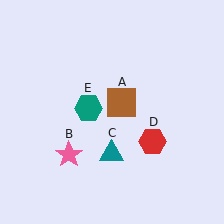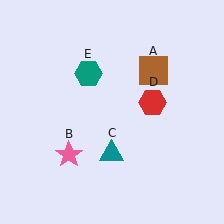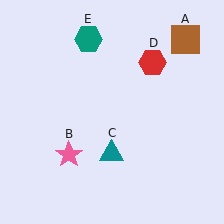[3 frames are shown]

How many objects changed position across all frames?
3 objects changed position: brown square (object A), red hexagon (object D), teal hexagon (object E).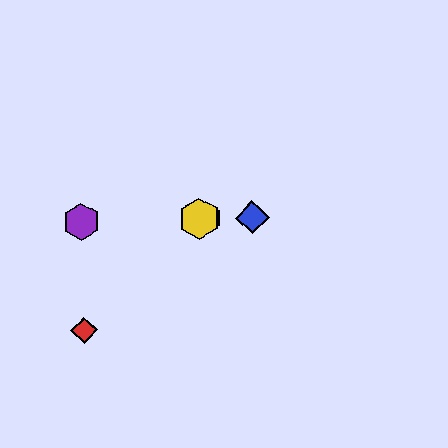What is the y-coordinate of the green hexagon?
The green hexagon is at y≈219.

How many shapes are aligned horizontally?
4 shapes (the blue diamond, the green hexagon, the yellow hexagon, the purple hexagon) are aligned horizontally.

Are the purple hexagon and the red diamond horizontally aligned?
No, the purple hexagon is at y≈222 and the red diamond is at y≈330.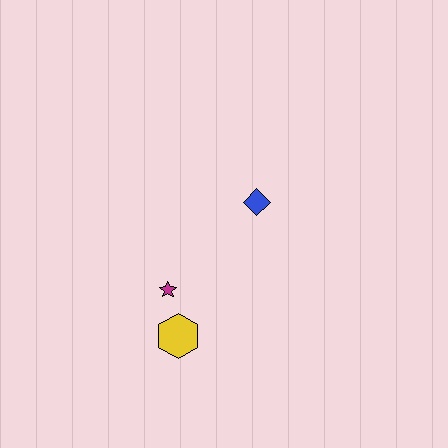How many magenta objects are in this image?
There is 1 magenta object.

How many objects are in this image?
There are 3 objects.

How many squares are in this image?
There are no squares.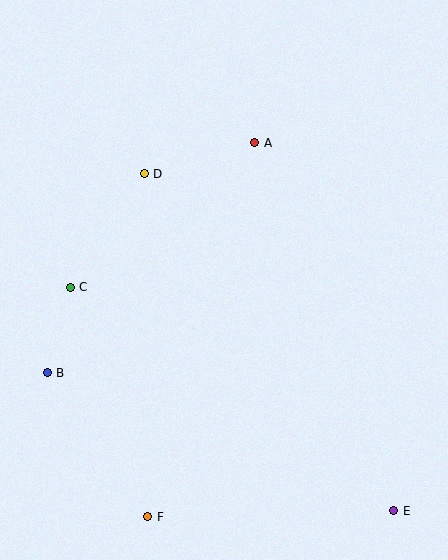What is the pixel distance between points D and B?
The distance between D and B is 221 pixels.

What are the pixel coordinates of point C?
Point C is at (70, 287).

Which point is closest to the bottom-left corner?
Point F is closest to the bottom-left corner.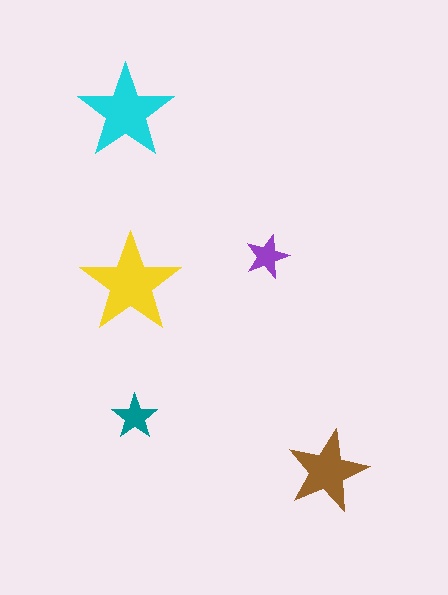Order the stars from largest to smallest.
the yellow one, the cyan one, the brown one, the teal one, the purple one.